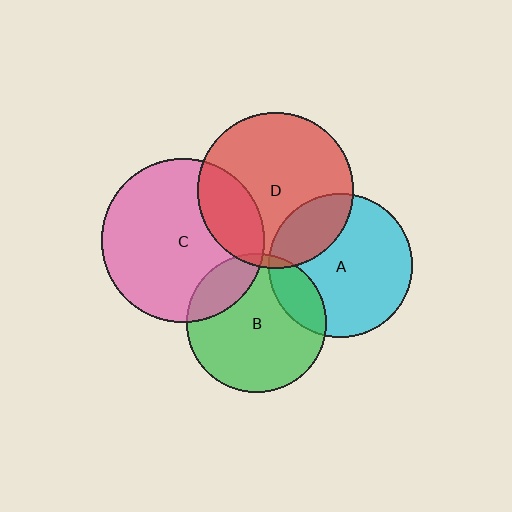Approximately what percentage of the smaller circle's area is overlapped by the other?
Approximately 20%.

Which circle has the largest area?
Circle C (pink).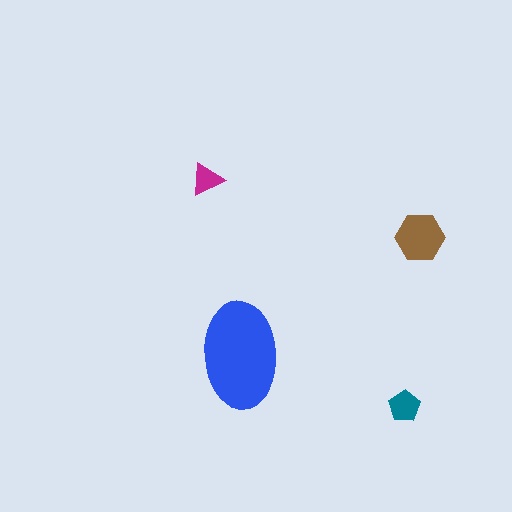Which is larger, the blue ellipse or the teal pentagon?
The blue ellipse.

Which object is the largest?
The blue ellipse.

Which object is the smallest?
The magenta triangle.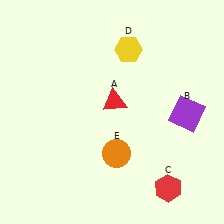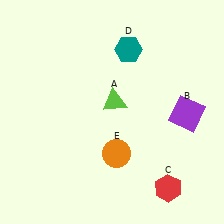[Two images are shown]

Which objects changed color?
A changed from red to lime. D changed from yellow to teal.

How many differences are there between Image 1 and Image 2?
There are 2 differences between the two images.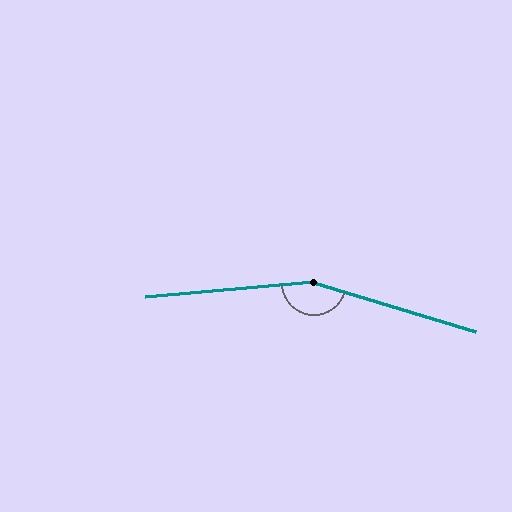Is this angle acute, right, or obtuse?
It is obtuse.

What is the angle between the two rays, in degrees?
Approximately 158 degrees.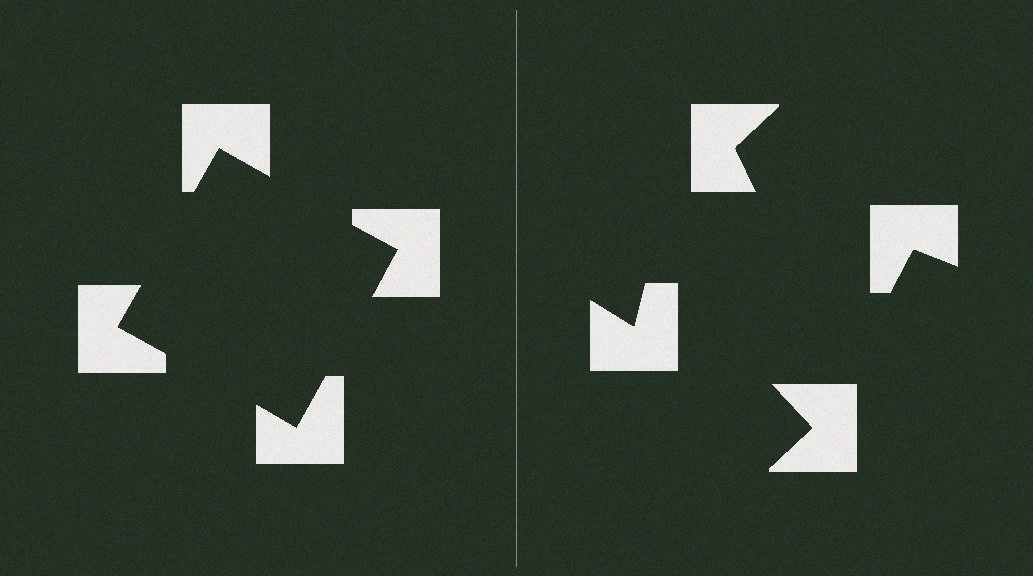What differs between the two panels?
The notched squares are positioned identically on both sides; only the wedge orientations differ. On the left they align to a square; on the right they are misaligned.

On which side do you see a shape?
An illusory square appears on the left side. On the right side the wedge cuts are rotated, so no coherent shape forms.